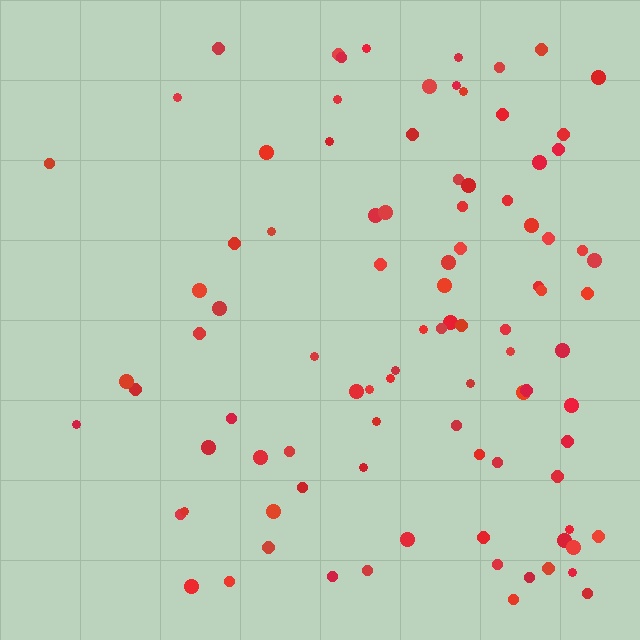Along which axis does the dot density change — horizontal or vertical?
Horizontal.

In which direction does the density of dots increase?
From left to right, with the right side densest.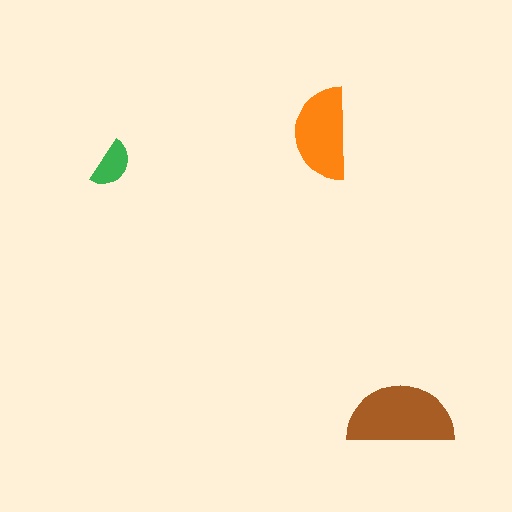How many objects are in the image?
There are 3 objects in the image.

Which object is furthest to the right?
The brown semicircle is rightmost.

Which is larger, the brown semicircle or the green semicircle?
The brown one.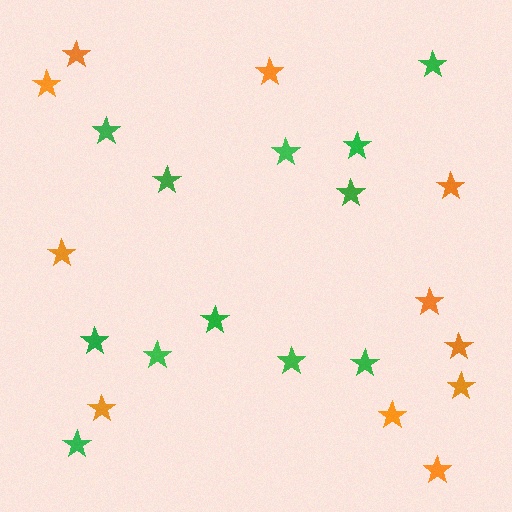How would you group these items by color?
There are 2 groups: one group of orange stars (11) and one group of green stars (12).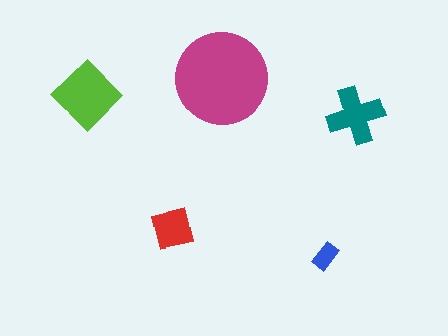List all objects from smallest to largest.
The blue rectangle, the red square, the teal cross, the lime diamond, the magenta circle.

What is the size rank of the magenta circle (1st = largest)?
1st.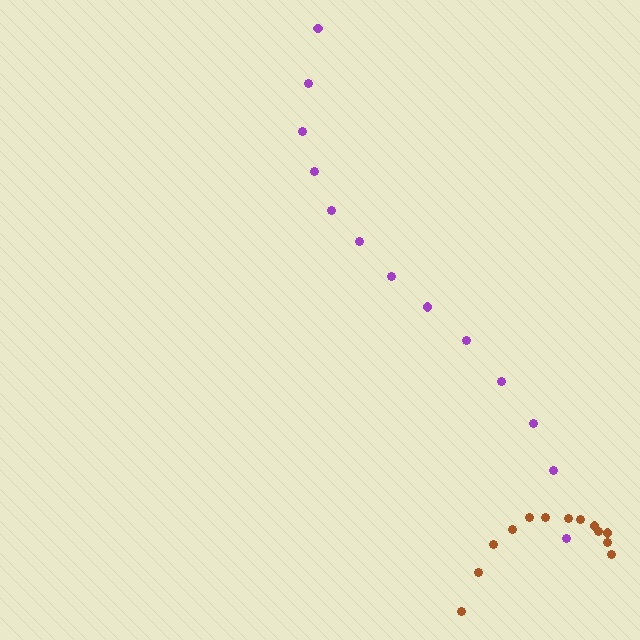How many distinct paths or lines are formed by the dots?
There are 2 distinct paths.